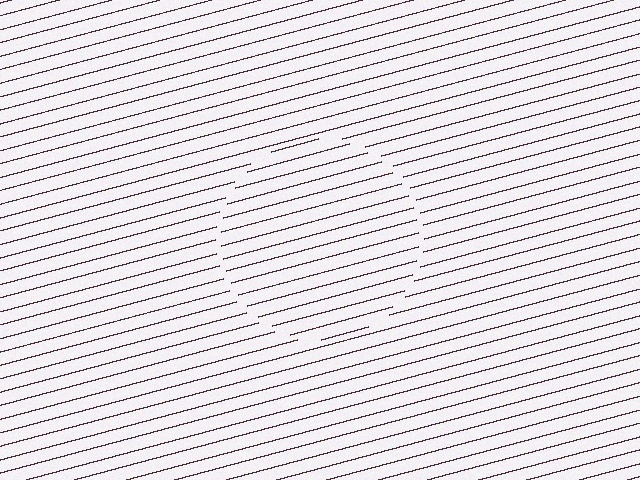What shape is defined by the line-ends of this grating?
An illusory circle. The interior of the shape contains the same grating, shifted by half a period — the contour is defined by the phase discontinuity where line-ends from the inner and outer gratings abut.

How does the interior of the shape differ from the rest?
The interior of the shape contains the same grating, shifted by half a period — the contour is defined by the phase discontinuity where line-ends from the inner and outer gratings abut.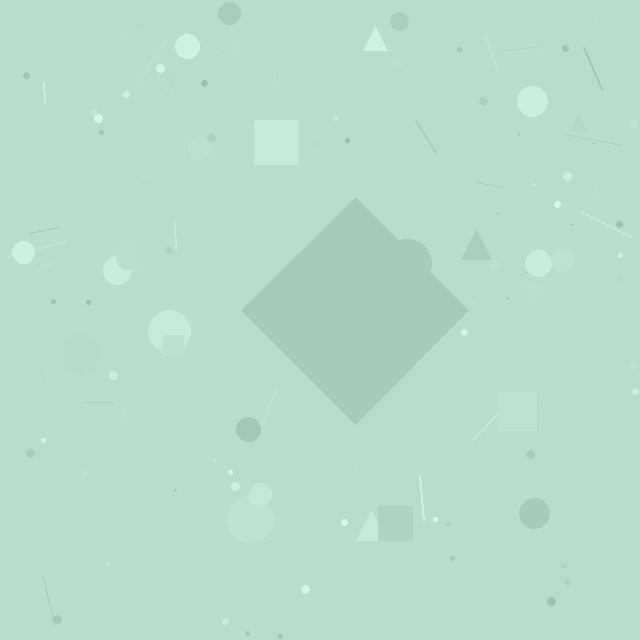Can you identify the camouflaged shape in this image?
The camouflaged shape is a diamond.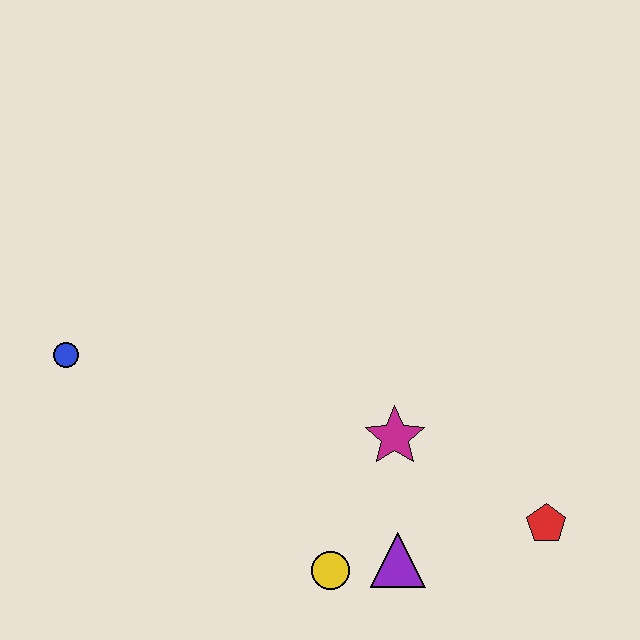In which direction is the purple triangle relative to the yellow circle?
The purple triangle is to the right of the yellow circle.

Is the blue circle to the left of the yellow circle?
Yes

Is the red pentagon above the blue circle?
No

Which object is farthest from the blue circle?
The red pentagon is farthest from the blue circle.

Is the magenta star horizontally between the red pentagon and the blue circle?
Yes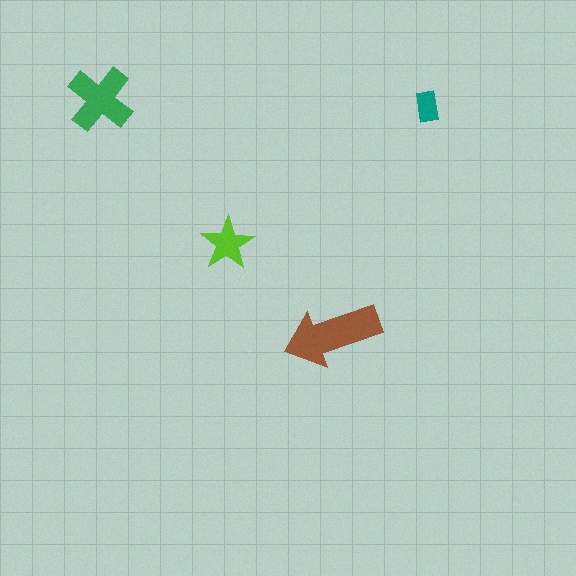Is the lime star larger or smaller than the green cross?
Smaller.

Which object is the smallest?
The teal rectangle.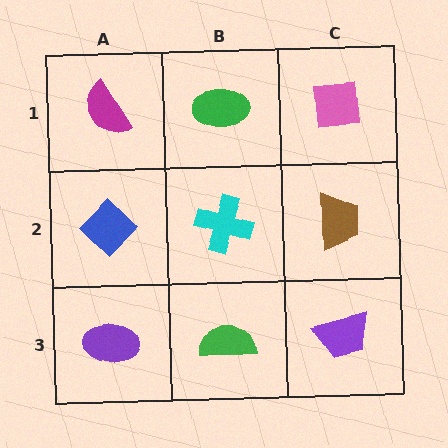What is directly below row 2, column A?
A purple ellipse.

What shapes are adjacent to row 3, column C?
A brown trapezoid (row 2, column C), a green semicircle (row 3, column B).